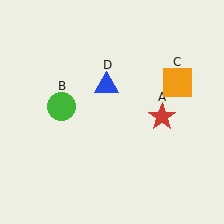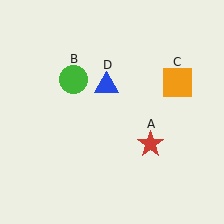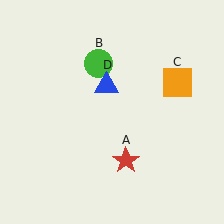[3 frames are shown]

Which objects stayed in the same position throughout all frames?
Orange square (object C) and blue triangle (object D) remained stationary.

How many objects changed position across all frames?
2 objects changed position: red star (object A), green circle (object B).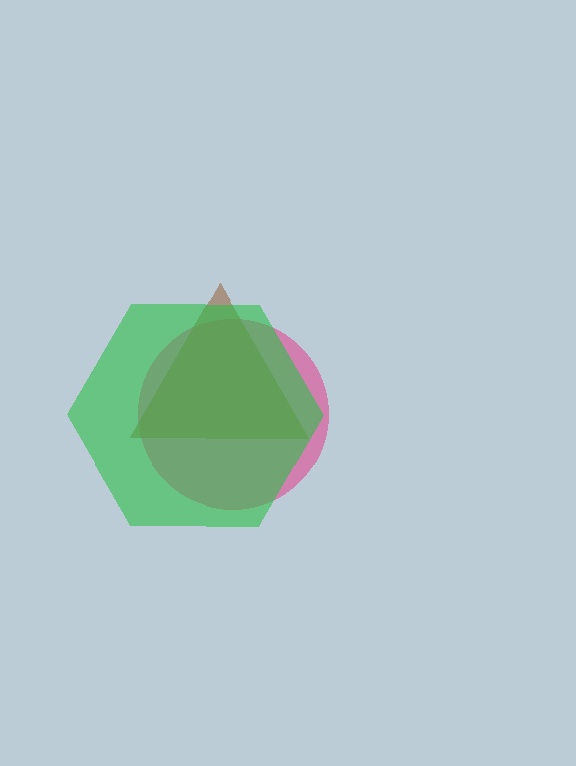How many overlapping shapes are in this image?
There are 3 overlapping shapes in the image.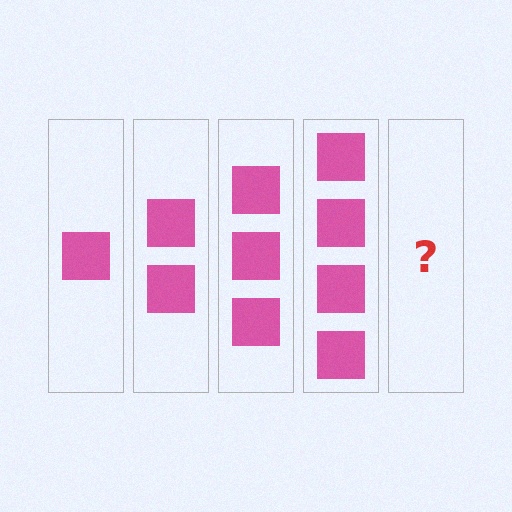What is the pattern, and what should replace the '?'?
The pattern is that each step adds one more square. The '?' should be 5 squares.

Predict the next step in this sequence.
The next step is 5 squares.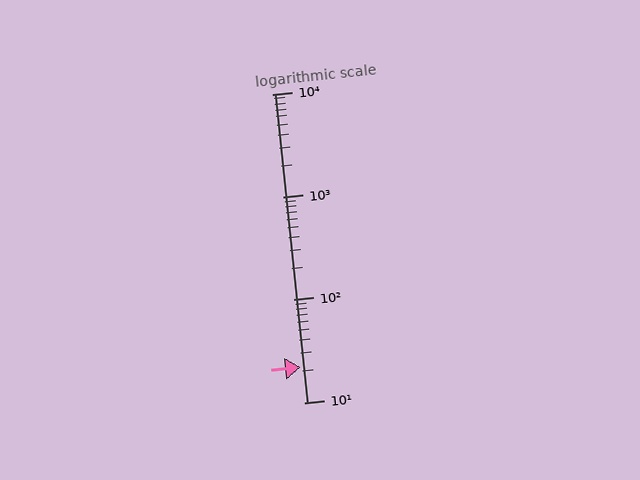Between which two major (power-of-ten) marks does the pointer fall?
The pointer is between 10 and 100.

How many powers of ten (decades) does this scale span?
The scale spans 3 decades, from 10 to 10000.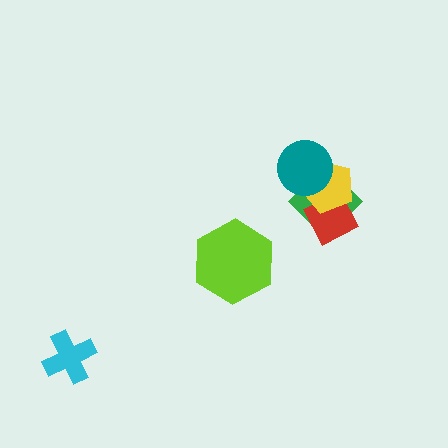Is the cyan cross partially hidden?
No, no other shape covers it.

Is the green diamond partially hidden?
Yes, it is partially covered by another shape.